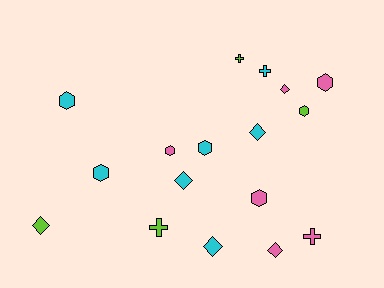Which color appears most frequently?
Cyan, with 7 objects.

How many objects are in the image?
There are 17 objects.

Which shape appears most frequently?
Hexagon, with 7 objects.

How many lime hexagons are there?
There is 1 lime hexagon.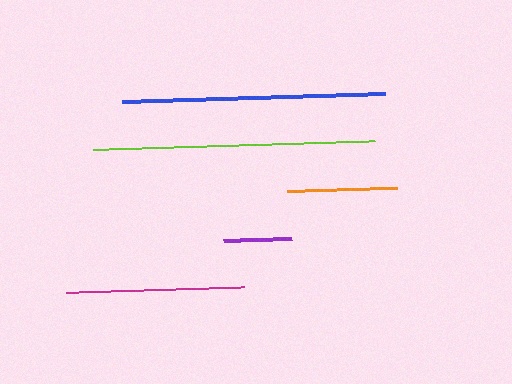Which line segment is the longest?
The lime line is the longest at approximately 282 pixels.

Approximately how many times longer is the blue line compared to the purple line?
The blue line is approximately 3.9 times the length of the purple line.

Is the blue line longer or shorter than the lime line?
The lime line is longer than the blue line.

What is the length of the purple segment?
The purple segment is approximately 68 pixels long.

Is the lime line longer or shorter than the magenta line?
The lime line is longer than the magenta line.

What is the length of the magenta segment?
The magenta segment is approximately 178 pixels long.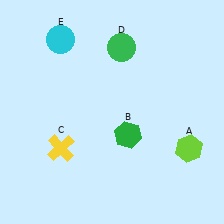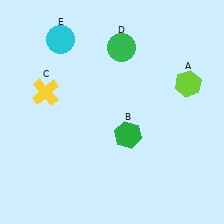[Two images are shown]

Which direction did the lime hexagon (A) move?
The lime hexagon (A) moved up.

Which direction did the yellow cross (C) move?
The yellow cross (C) moved up.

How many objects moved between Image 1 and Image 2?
2 objects moved between the two images.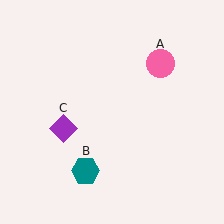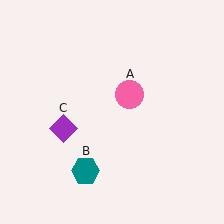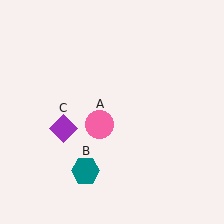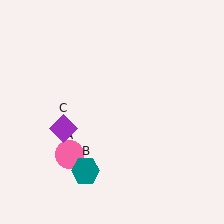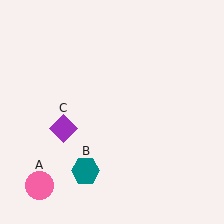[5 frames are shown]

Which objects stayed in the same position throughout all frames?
Teal hexagon (object B) and purple diamond (object C) remained stationary.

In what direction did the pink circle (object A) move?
The pink circle (object A) moved down and to the left.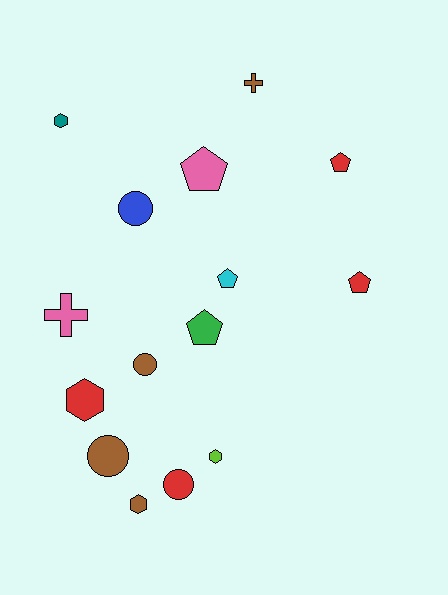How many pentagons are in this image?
There are 5 pentagons.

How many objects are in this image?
There are 15 objects.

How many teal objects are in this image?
There is 1 teal object.